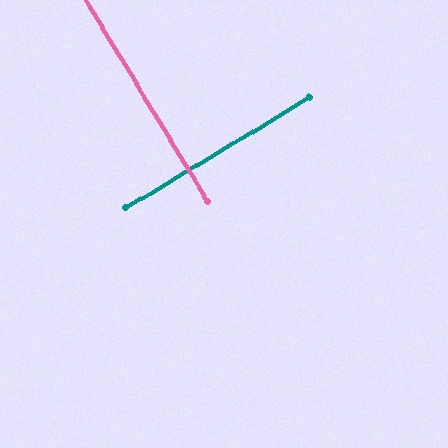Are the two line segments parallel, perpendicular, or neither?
Perpendicular — they meet at approximately 90°.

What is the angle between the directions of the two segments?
Approximately 90 degrees.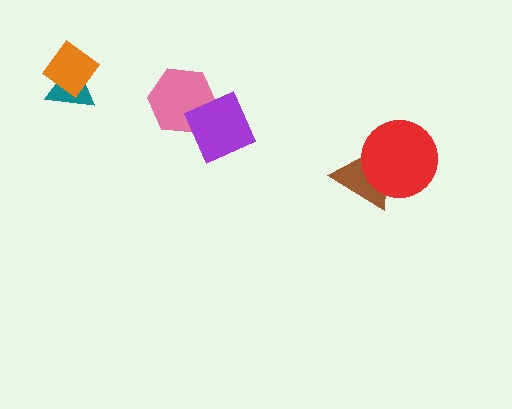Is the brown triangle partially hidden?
Yes, it is partially covered by another shape.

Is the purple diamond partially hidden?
No, no other shape covers it.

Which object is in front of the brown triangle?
The red circle is in front of the brown triangle.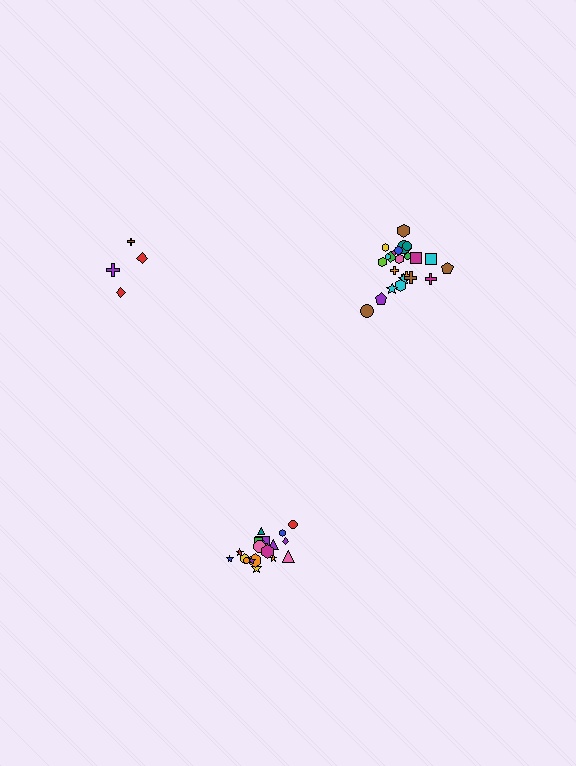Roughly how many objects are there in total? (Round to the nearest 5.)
Roughly 50 objects in total.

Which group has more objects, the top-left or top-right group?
The top-right group.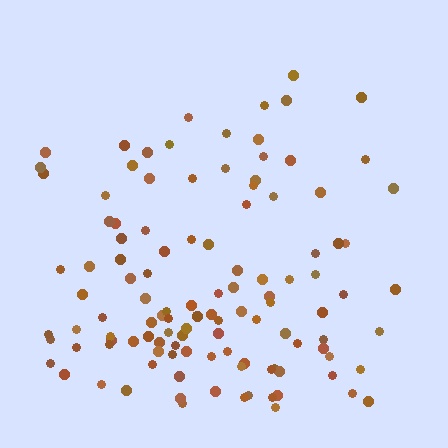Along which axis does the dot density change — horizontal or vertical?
Vertical.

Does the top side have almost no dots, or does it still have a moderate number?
Still a moderate number, just noticeably fewer than the bottom.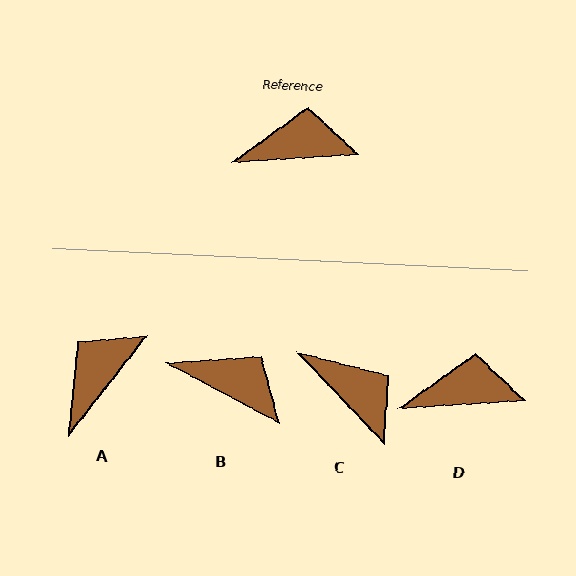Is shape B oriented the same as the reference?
No, it is off by about 32 degrees.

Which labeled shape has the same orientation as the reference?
D.